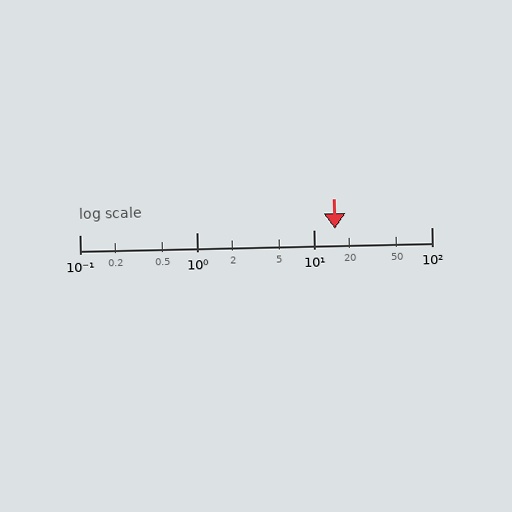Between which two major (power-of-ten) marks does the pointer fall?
The pointer is between 10 and 100.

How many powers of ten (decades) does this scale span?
The scale spans 3 decades, from 0.1 to 100.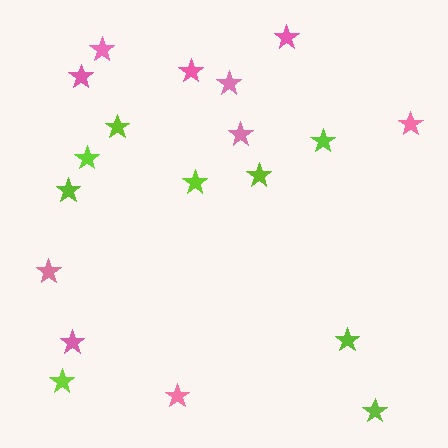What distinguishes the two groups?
There are 2 groups: one group of pink stars (10) and one group of lime stars (9).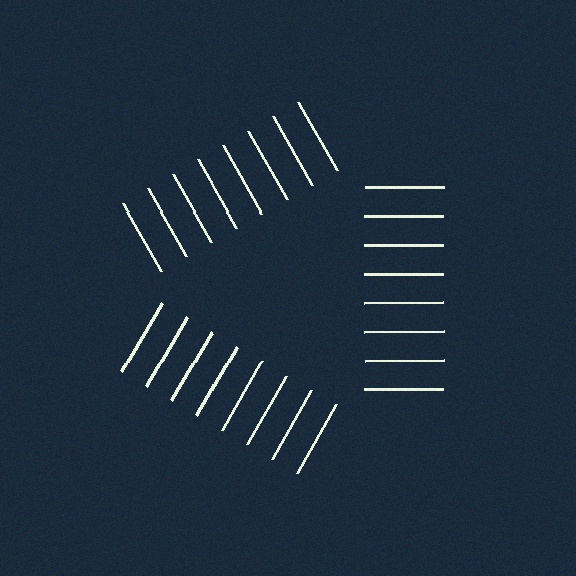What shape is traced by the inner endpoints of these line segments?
An illusory triangle — the line segments terminate on its edges but no continuous stroke is drawn.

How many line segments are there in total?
24 — 8 along each of the 3 edges.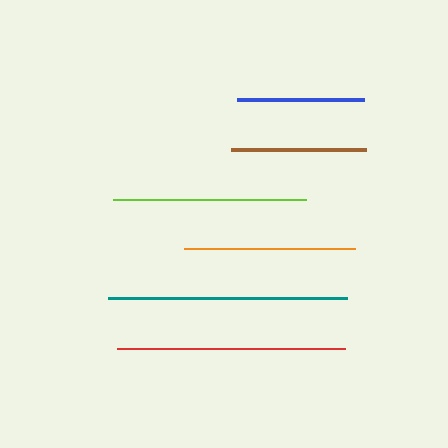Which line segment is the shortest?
The blue line is the shortest at approximately 127 pixels.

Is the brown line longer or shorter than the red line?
The red line is longer than the brown line.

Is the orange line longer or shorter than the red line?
The red line is longer than the orange line.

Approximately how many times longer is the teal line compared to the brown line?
The teal line is approximately 1.8 times the length of the brown line.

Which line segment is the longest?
The teal line is the longest at approximately 239 pixels.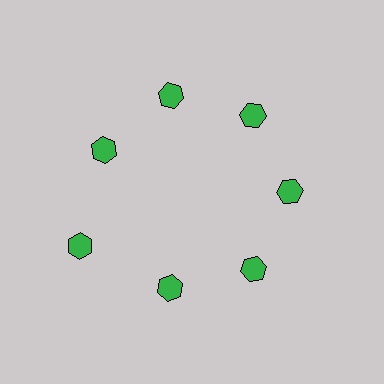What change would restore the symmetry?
The symmetry would be restored by moving it inward, back onto the ring so that all 7 hexagons sit at equal angles and equal distance from the center.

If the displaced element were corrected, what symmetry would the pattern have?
It would have 7-fold rotational symmetry — the pattern would map onto itself every 51 degrees.